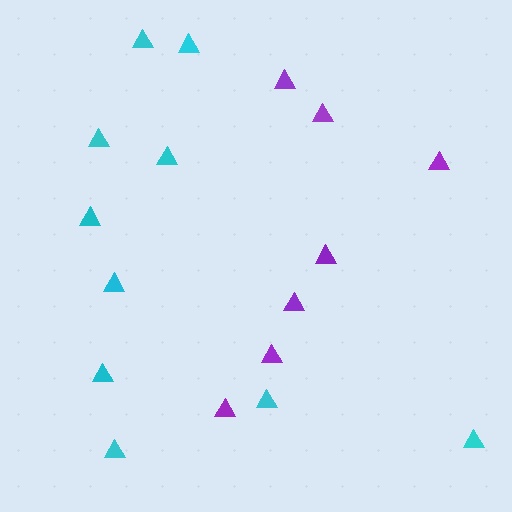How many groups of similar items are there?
There are 2 groups: one group of cyan triangles (10) and one group of purple triangles (7).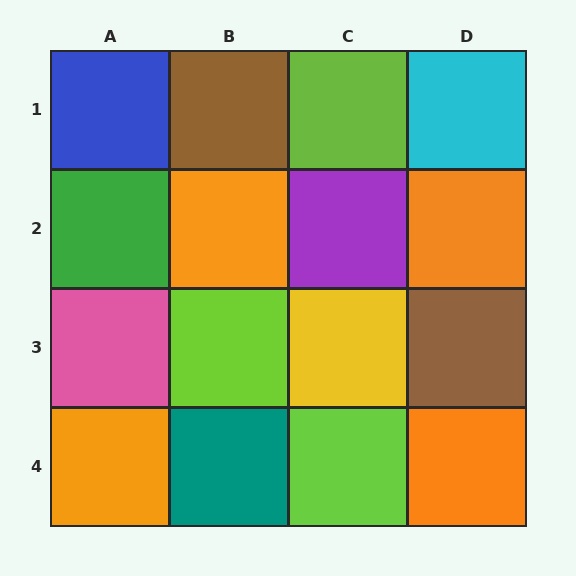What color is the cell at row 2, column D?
Orange.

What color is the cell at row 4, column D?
Orange.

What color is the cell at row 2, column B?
Orange.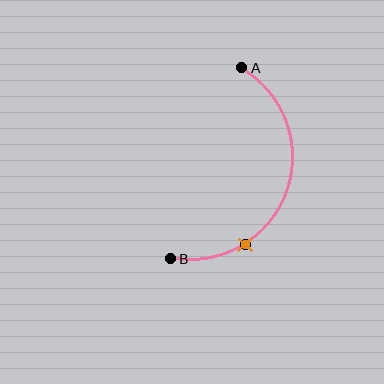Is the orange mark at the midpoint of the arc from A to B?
No. The orange mark lies on the arc but is closer to endpoint B. The arc midpoint would be at the point on the curve equidistant along the arc from both A and B.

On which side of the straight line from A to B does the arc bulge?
The arc bulges to the right of the straight line connecting A and B.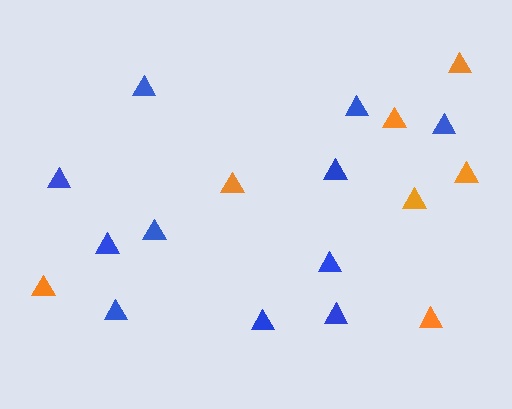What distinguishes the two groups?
There are 2 groups: one group of orange triangles (7) and one group of blue triangles (11).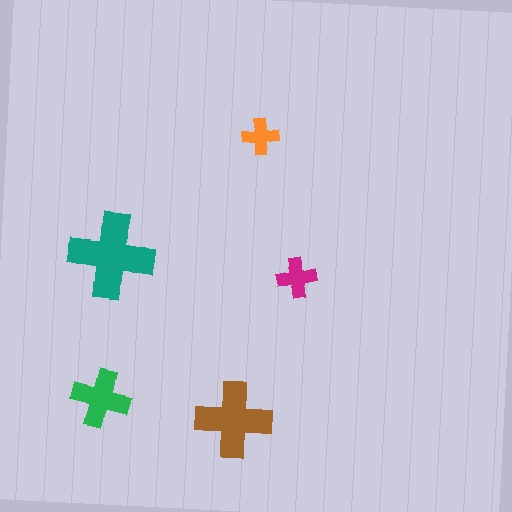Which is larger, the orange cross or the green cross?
The green one.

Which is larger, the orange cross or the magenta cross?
The magenta one.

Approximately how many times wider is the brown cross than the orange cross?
About 2 times wider.